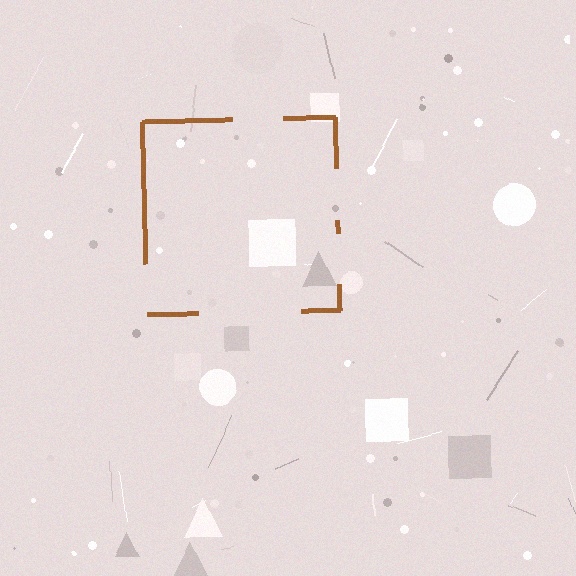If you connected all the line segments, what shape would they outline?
They would outline a square.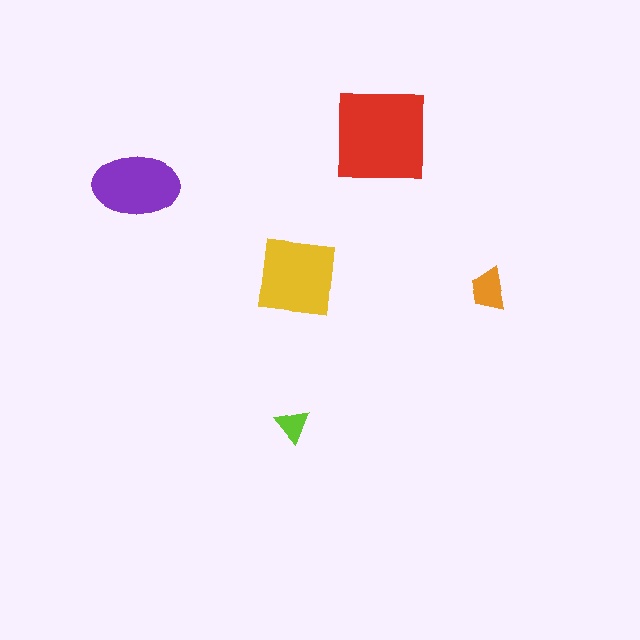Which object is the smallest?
The lime triangle.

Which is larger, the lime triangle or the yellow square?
The yellow square.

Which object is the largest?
The red square.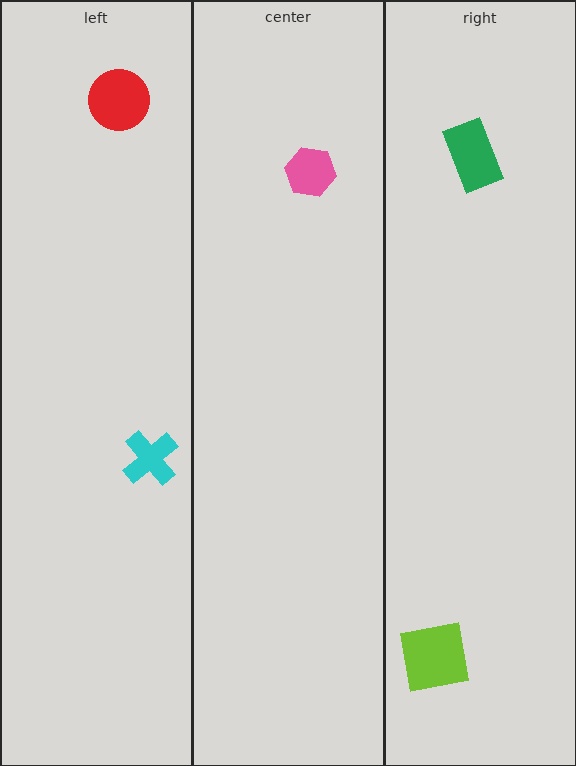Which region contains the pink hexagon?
The center region.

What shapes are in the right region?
The lime square, the green rectangle.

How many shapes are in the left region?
2.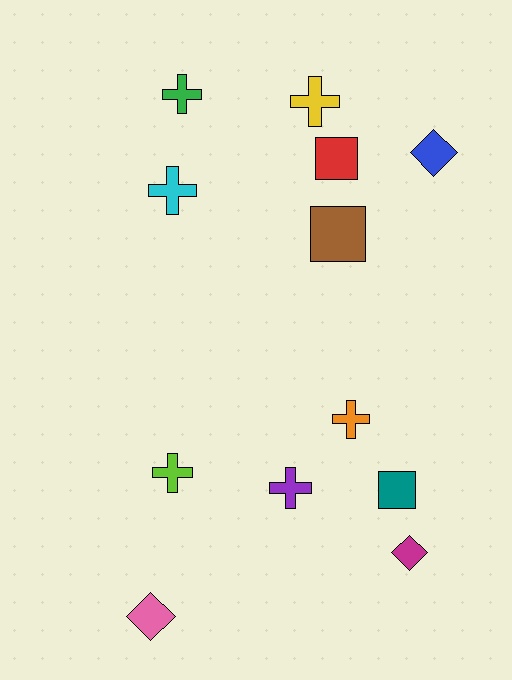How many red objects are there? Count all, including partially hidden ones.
There is 1 red object.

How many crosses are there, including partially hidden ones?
There are 6 crosses.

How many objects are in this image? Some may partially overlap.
There are 12 objects.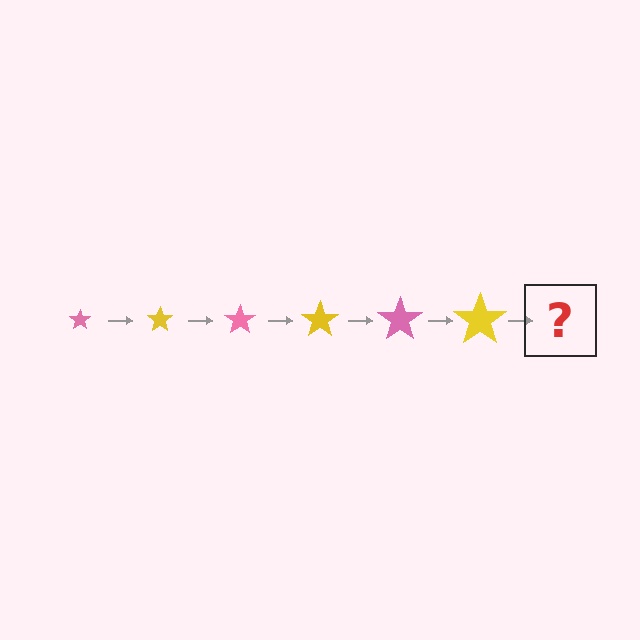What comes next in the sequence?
The next element should be a pink star, larger than the previous one.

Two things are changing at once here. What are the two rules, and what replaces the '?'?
The two rules are that the star grows larger each step and the color cycles through pink and yellow. The '?' should be a pink star, larger than the previous one.